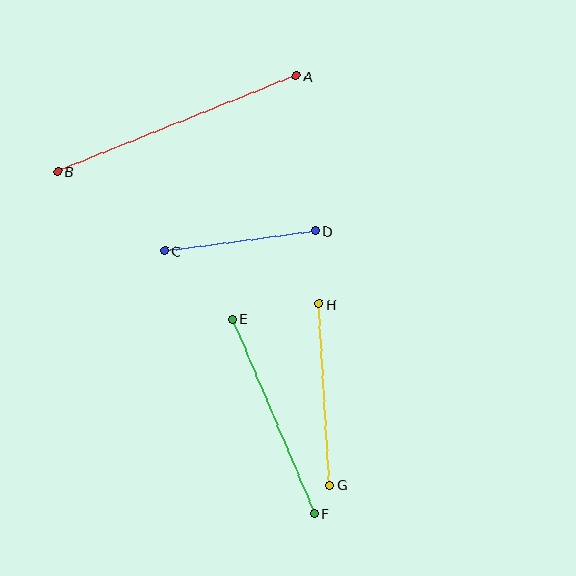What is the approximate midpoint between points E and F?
The midpoint is at approximately (273, 416) pixels.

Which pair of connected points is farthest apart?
Points A and B are farthest apart.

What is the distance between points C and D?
The distance is approximately 152 pixels.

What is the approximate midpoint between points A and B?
The midpoint is at approximately (177, 124) pixels.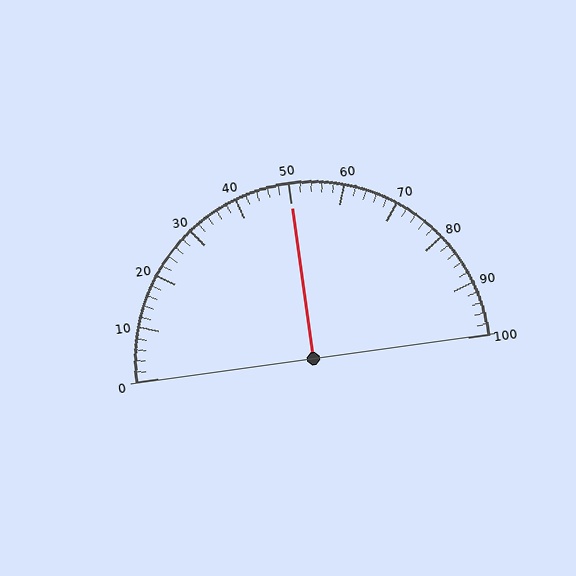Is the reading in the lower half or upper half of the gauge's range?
The reading is in the upper half of the range (0 to 100).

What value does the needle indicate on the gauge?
The needle indicates approximately 50.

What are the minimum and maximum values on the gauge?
The gauge ranges from 0 to 100.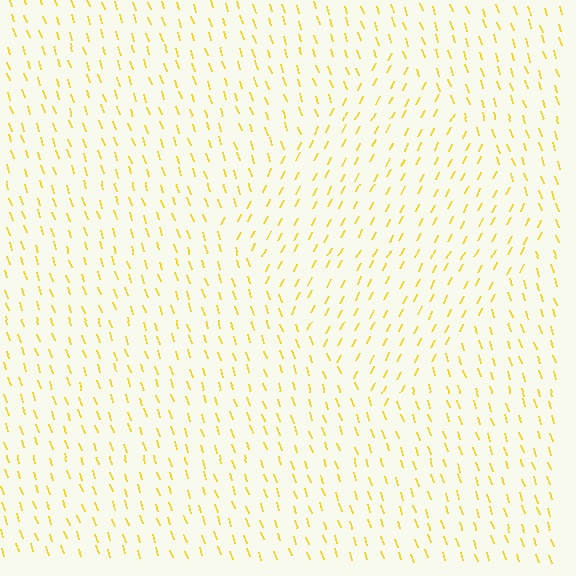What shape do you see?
I see a diamond.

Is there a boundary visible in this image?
Yes, there is a texture boundary formed by a change in line orientation.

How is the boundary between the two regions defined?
The boundary is defined purely by a change in line orientation (approximately 45 degrees difference). All lines are the same color and thickness.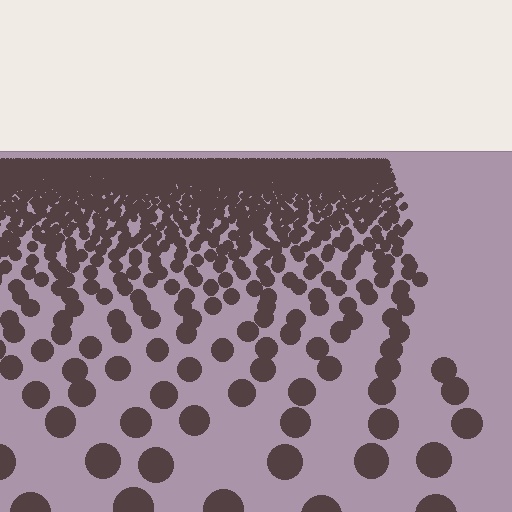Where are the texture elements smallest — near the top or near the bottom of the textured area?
Near the top.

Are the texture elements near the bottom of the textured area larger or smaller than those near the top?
Larger. Near the bottom, elements are closer to the viewer and appear at a bigger on-screen size.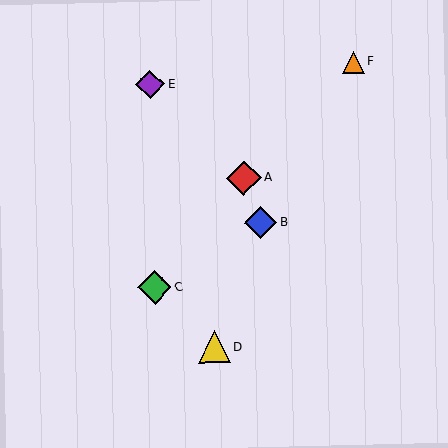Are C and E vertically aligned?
Yes, both are at x≈155.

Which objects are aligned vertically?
Objects C, E are aligned vertically.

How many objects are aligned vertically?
2 objects (C, E) are aligned vertically.